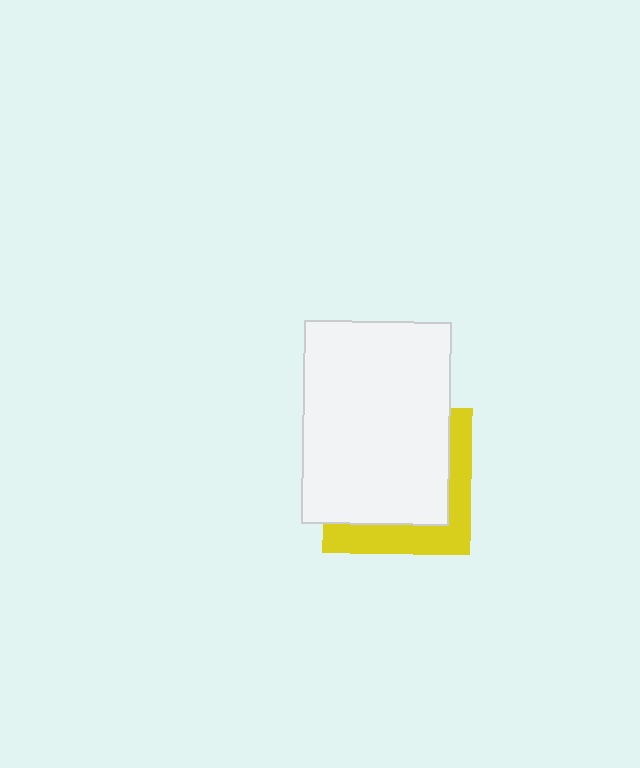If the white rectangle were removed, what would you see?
You would see the complete yellow square.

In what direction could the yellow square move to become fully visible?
The yellow square could move toward the lower-right. That would shift it out from behind the white rectangle entirely.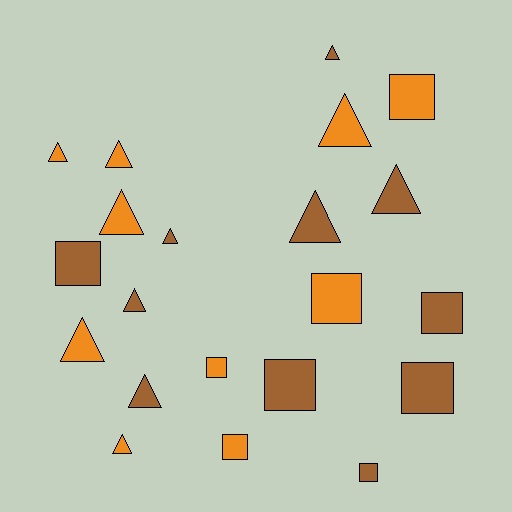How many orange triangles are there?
There are 6 orange triangles.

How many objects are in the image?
There are 21 objects.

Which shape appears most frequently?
Triangle, with 12 objects.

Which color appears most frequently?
Brown, with 11 objects.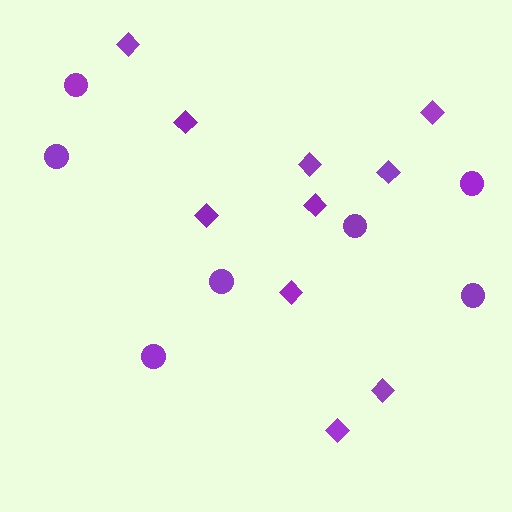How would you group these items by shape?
There are 2 groups: one group of circles (7) and one group of diamonds (10).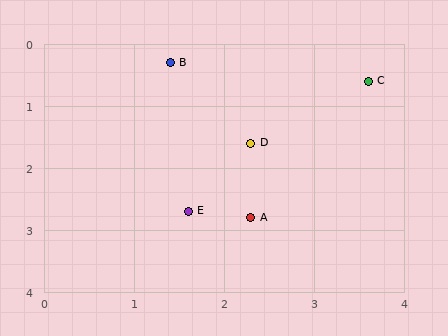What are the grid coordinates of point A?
Point A is at approximately (2.3, 2.8).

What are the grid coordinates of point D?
Point D is at approximately (2.3, 1.6).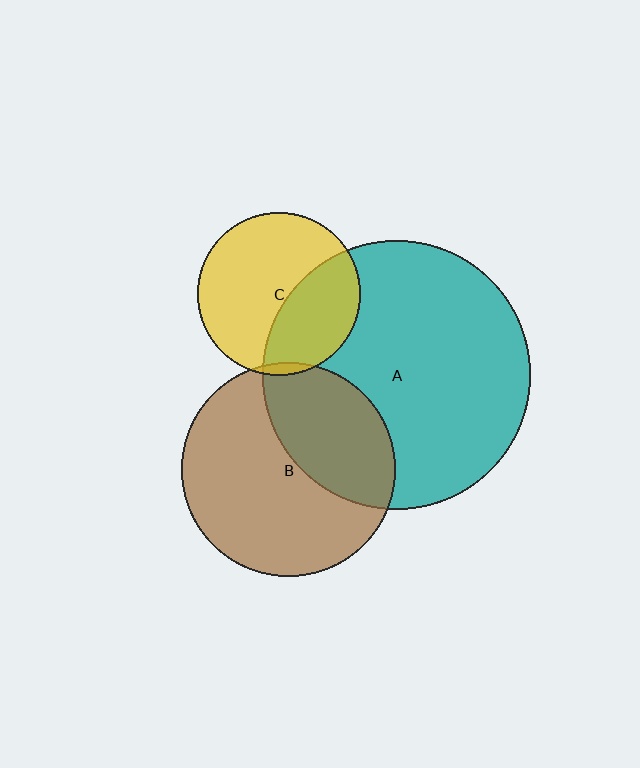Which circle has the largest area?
Circle A (teal).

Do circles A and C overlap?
Yes.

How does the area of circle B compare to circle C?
Approximately 1.7 times.